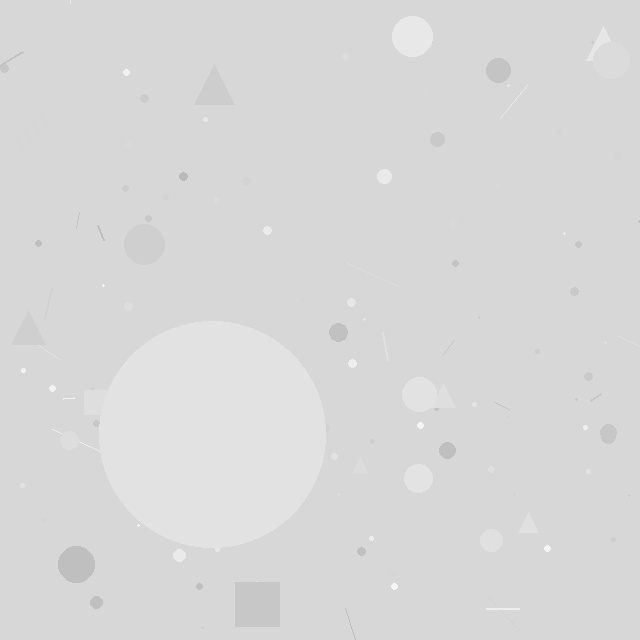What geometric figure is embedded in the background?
A circle is embedded in the background.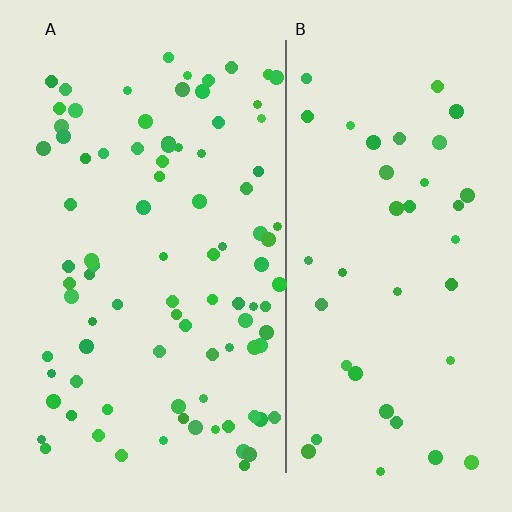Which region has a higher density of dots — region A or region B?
A (the left).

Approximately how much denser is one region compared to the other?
Approximately 2.2× — region A over region B.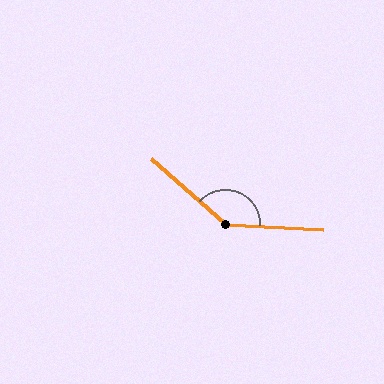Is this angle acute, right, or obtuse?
It is obtuse.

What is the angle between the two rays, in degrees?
Approximately 142 degrees.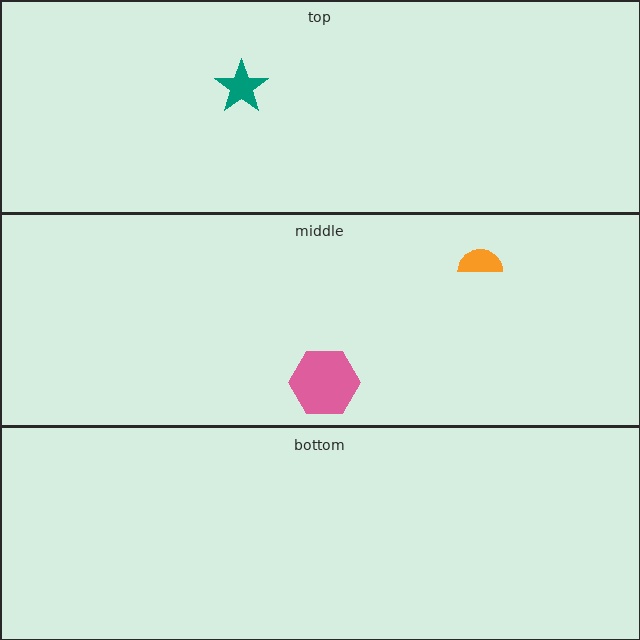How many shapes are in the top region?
1.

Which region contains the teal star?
The top region.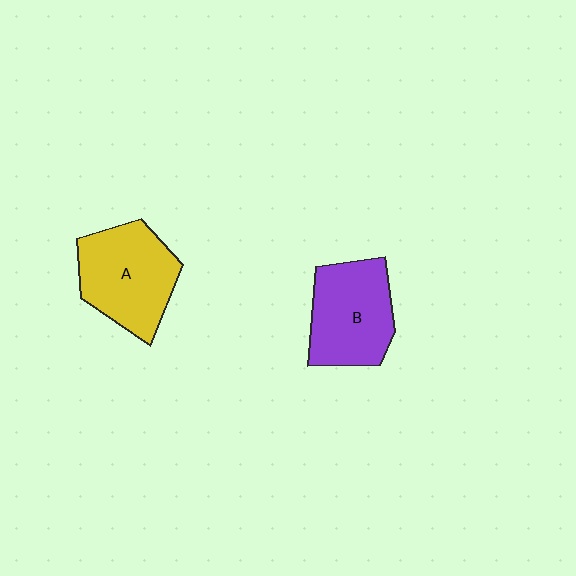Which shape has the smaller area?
Shape B (purple).